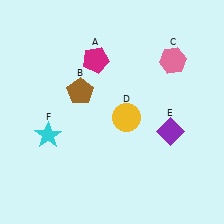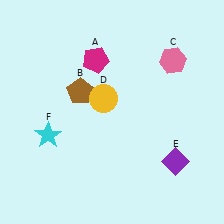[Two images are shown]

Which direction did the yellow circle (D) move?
The yellow circle (D) moved left.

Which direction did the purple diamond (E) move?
The purple diamond (E) moved down.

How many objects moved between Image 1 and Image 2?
2 objects moved between the two images.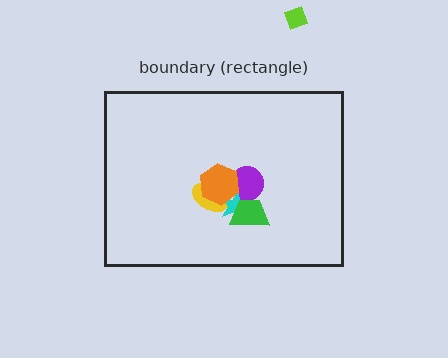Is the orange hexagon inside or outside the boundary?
Inside.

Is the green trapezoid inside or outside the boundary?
Inside.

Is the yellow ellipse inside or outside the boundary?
Inside.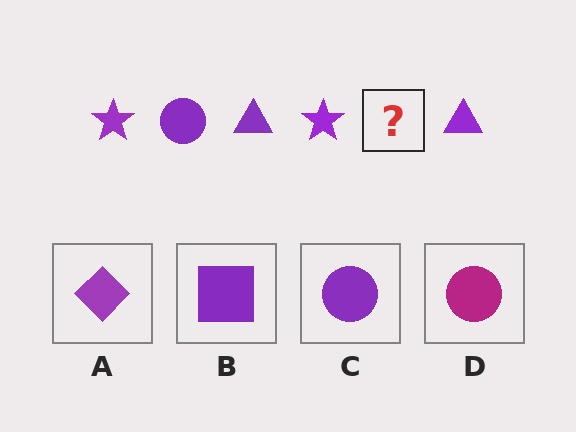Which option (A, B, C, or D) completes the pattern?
C.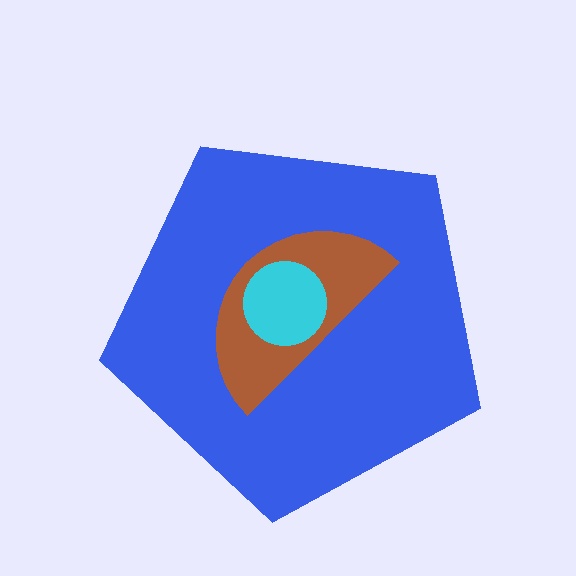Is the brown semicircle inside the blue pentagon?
Yes.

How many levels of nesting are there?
3.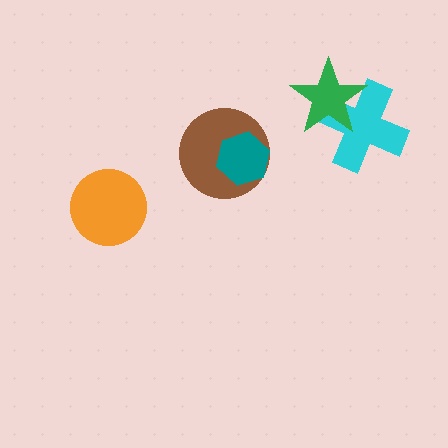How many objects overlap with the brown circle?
1 object overlaps with the brown circle.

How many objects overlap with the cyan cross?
1 object overlaps with the cyan cross.